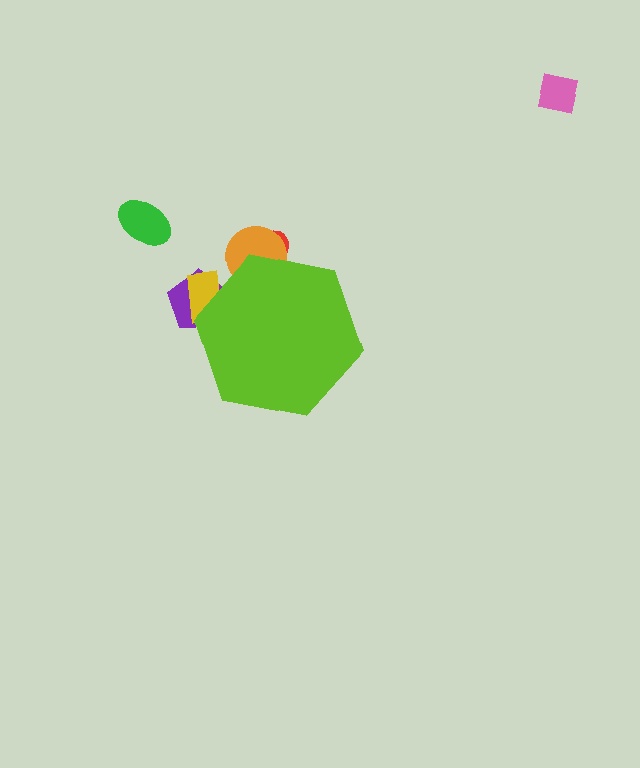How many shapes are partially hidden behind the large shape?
4 shapes are partially hidden.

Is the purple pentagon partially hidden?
Yes, the purple pentagon is partially hidden behind the lime hexagon.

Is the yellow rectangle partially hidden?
Yes, the yellow rectangle is partially hidden behind the lime hexagon.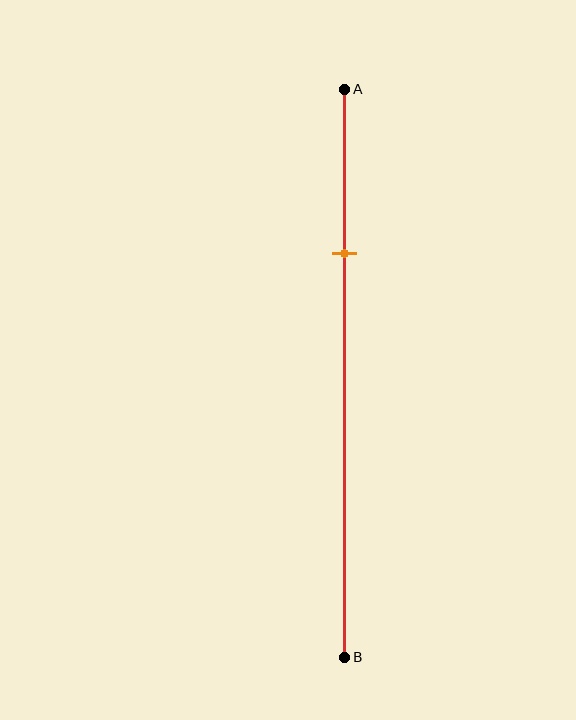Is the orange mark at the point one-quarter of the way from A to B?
No, the mark is at about 30% from A, not at the 25% one-quarter point.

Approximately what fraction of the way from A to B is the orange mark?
The orange mark is approximately 30% of the way from A to B.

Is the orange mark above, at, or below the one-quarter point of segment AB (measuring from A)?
The orange mark is below the one-quarter point of segment AB.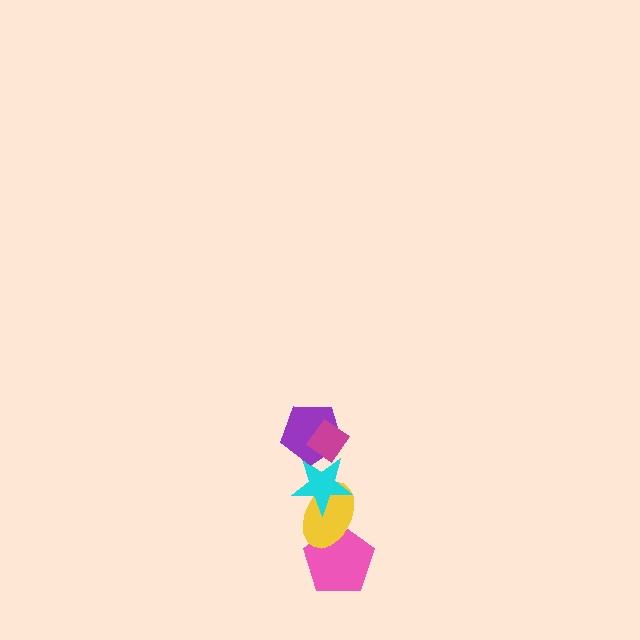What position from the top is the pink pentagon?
The pink pentagon is 5th from the top.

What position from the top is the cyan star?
The cyan star is 3rd from the top.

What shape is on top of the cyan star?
The purple pentagon is on top of the cyan star.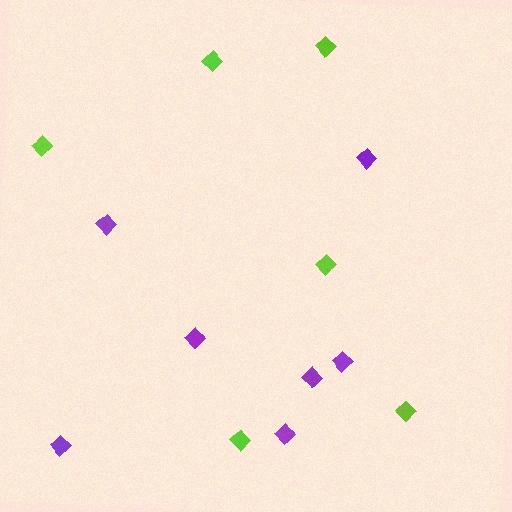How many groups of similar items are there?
There are 2 groups: one group of lime diamonds (6) and one group of purple diamonds (7).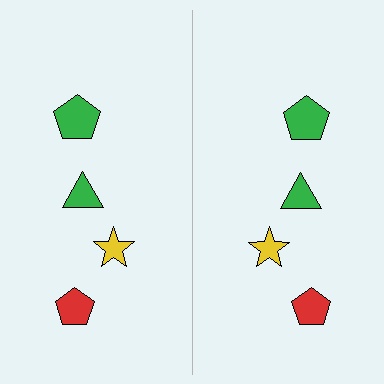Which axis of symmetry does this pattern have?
The pattern has a vertical axis of symmetry running through the center of the image.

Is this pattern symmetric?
Yes, this pattern has bilateral (reflection) symmetry.